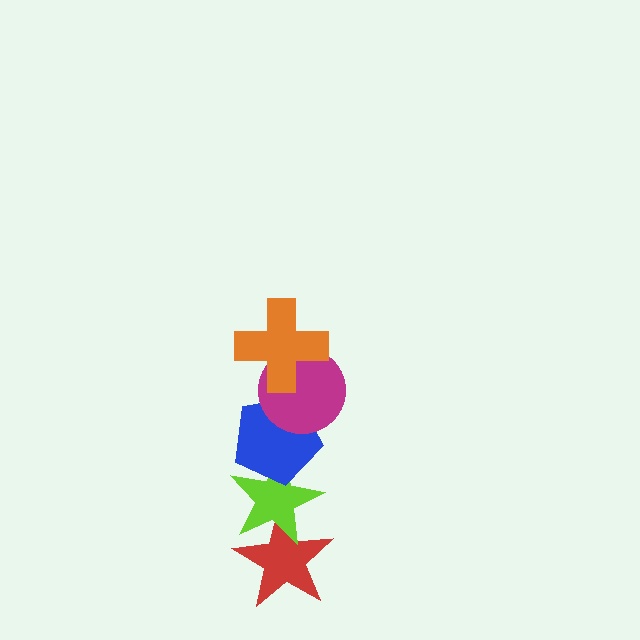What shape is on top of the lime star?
The blue pentagon is on top of the lime star.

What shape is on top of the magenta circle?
The orange cross is on top of the magenta circle.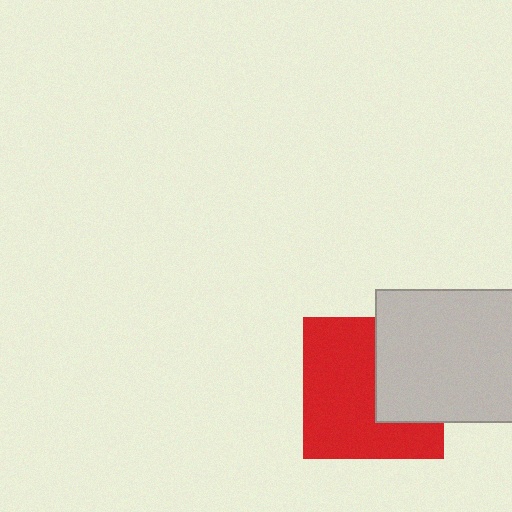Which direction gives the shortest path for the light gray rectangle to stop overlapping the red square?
Moving right gives the shortest separation.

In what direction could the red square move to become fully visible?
The red square could move left. That would shift it out from behind the light gray rectangle entirely.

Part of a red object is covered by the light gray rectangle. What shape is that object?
It is a square.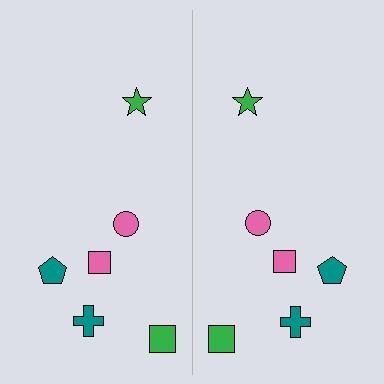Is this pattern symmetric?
Yes, this pattern has bilateral (reflection) symmetry.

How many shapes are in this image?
There are 12 shapes in this image.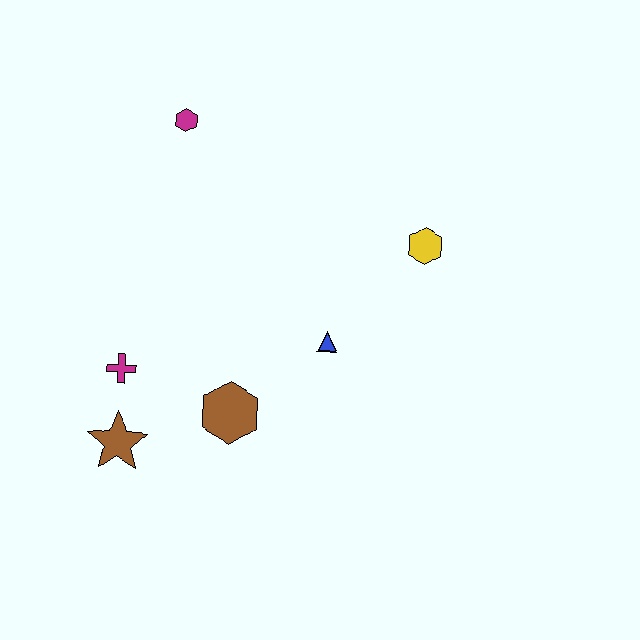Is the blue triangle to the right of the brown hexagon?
Yes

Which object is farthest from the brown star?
The yellow hexagon is farthest from the brown star.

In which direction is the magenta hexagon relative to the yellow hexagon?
The magenta hexagon is to the left of the yellow hexagon.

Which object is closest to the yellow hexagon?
The blue triangle is closest to the yellow hexagon.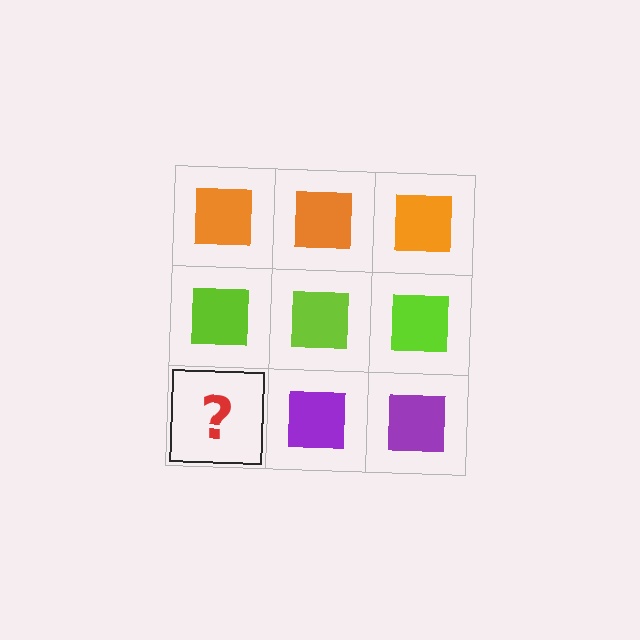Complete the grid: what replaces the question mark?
The question mark should be replaced with a purple square.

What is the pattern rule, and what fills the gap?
The rule is that each row has a consistent color. The gap should be filled with a purple square.